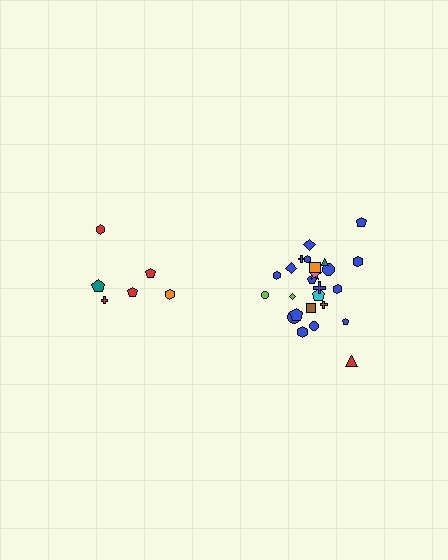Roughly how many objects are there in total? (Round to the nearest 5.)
Roughly 30 objects in total.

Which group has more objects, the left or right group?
The right group.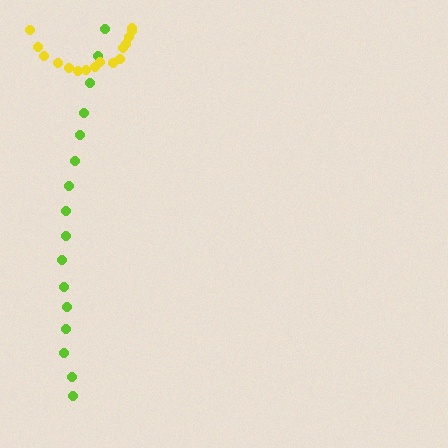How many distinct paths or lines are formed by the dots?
There are 2 distinct paths.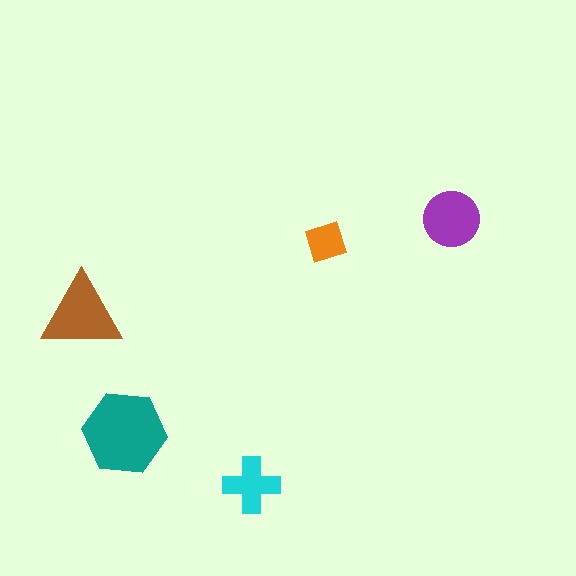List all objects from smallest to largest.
The orange square, the cyan cross, the purple circle, the brown triangle, the teal hexagon.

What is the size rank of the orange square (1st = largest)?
5th.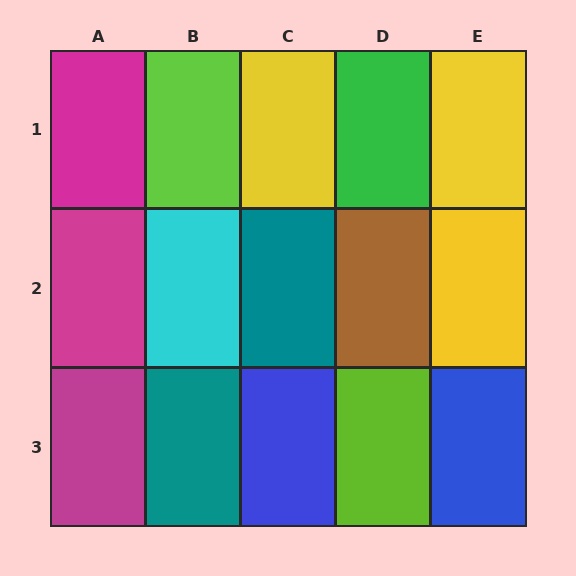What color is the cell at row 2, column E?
Yellow.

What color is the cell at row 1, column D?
Green.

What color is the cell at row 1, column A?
Magenta.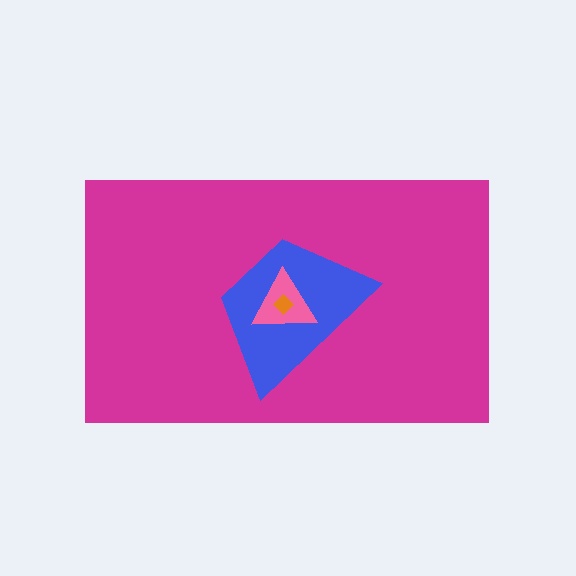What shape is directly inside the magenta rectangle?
The blue trapezoid.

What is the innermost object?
The orange diamond.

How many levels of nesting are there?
4.